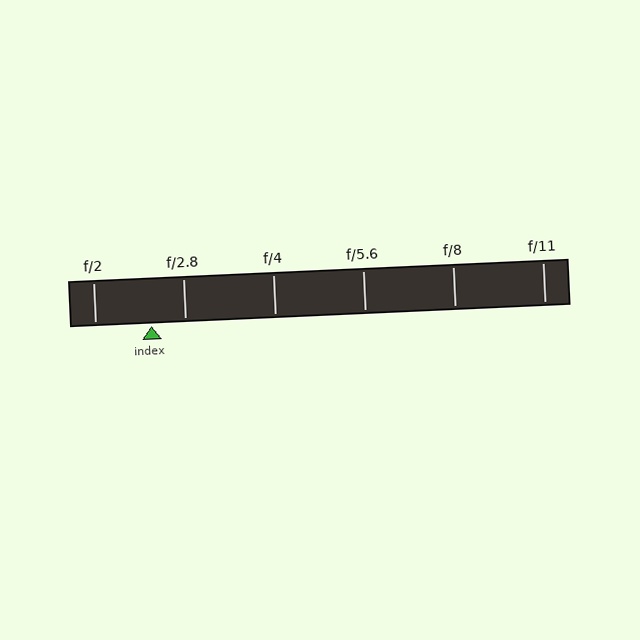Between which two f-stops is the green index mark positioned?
The index mark is between f/2 and f/2.8.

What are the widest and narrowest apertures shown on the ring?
The widest aperture shown is f/2 and the narrowest is f/11.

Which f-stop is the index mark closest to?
The index mark is closest to f/2.8.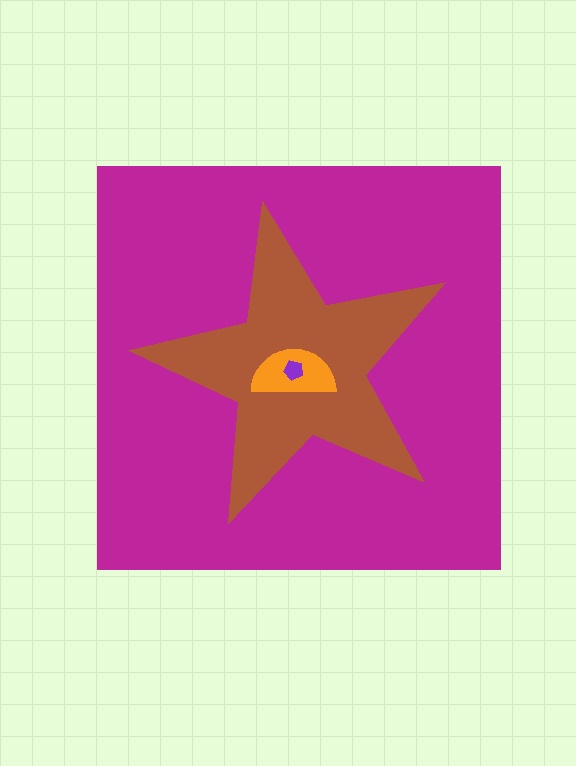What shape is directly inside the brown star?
The orange semicircle.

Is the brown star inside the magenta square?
Yes.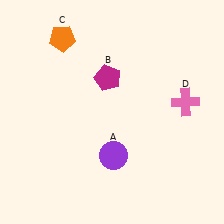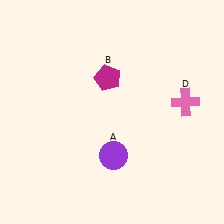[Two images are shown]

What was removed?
The orange pentagon (C) was removed in Image 2.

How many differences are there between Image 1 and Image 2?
There is 1 difference between the two images.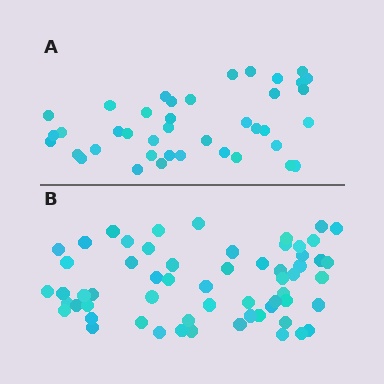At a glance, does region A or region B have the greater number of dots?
Region B (the bottom region) has more dots.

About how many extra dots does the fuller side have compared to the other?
Region B has approximately 20 more dots than region A.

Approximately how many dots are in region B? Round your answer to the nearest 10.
About 60 dots.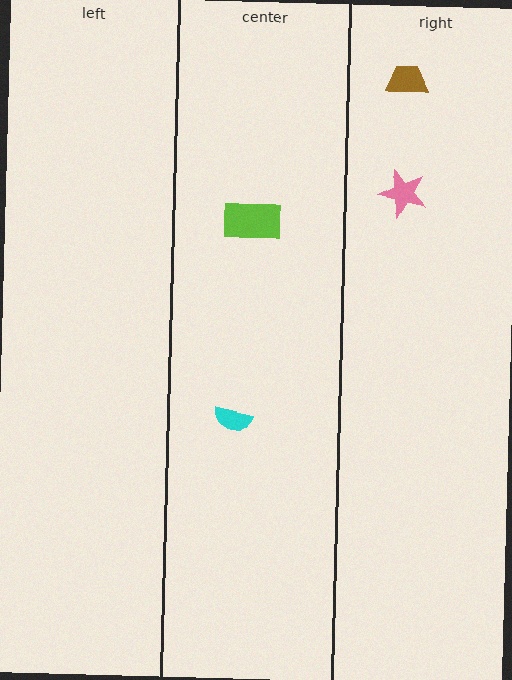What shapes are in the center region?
The cyan semicircle, the lime rectangle.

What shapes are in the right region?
The pink star, the brown trapezoid.